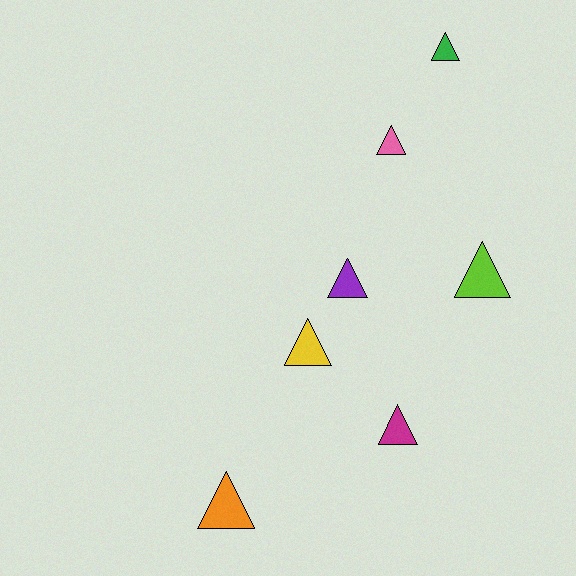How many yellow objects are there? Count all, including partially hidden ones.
There is 1 yellow object.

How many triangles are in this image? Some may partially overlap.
There are 7 triangles.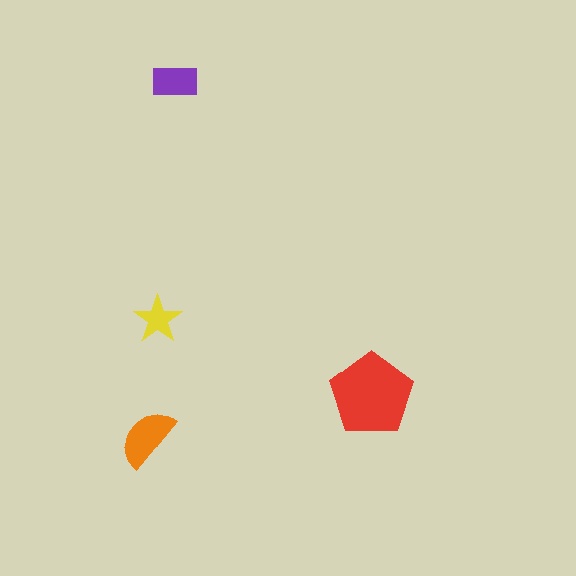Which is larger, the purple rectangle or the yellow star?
The purple rectangle.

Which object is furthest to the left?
The orange semicircle is leftmost.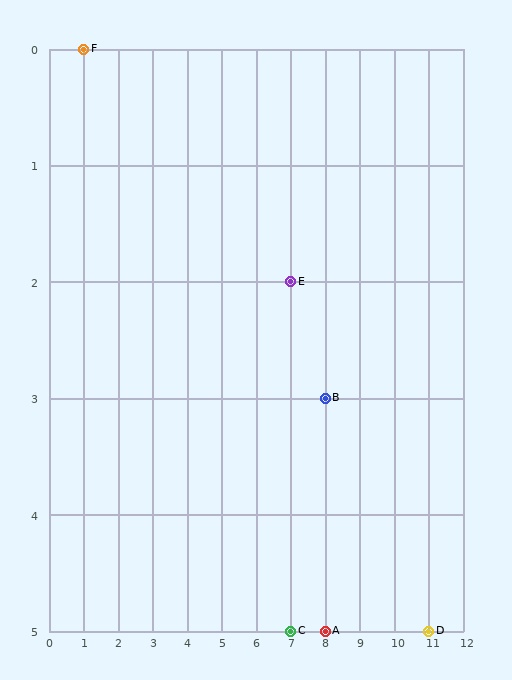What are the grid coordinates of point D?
Point D is at grid coordinates (11, 5).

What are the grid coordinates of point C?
Point C is at grid coordinates (7, 5).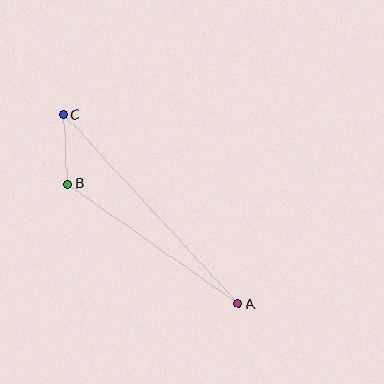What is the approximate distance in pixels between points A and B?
The distance between A and B is approximately 209 pixels.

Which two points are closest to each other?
Points B and C are closest to each other.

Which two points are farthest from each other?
Points A and C are farthest from each other.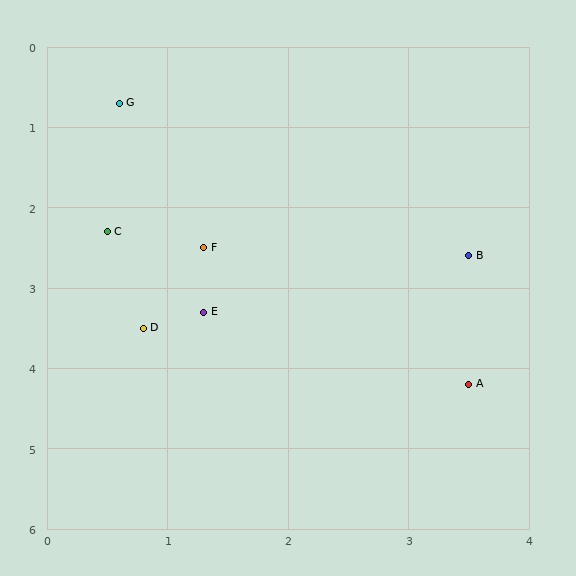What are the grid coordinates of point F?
Point F is at approximately (1.3, 2.5).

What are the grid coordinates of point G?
Point G is at approximately (0.6, 0.7).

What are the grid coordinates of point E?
Point E is at approximately (1.3, 3.3).